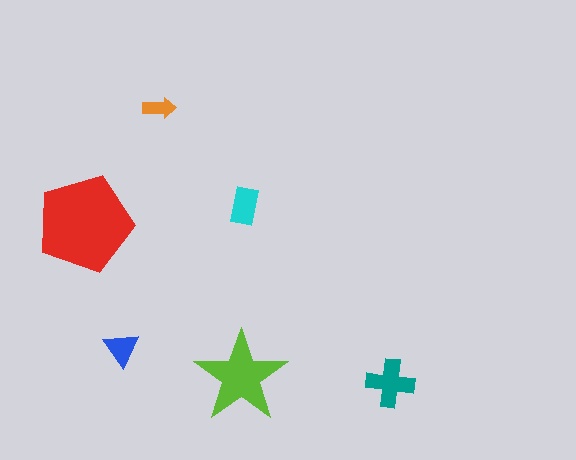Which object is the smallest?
The orange arrow.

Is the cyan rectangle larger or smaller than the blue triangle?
Larger.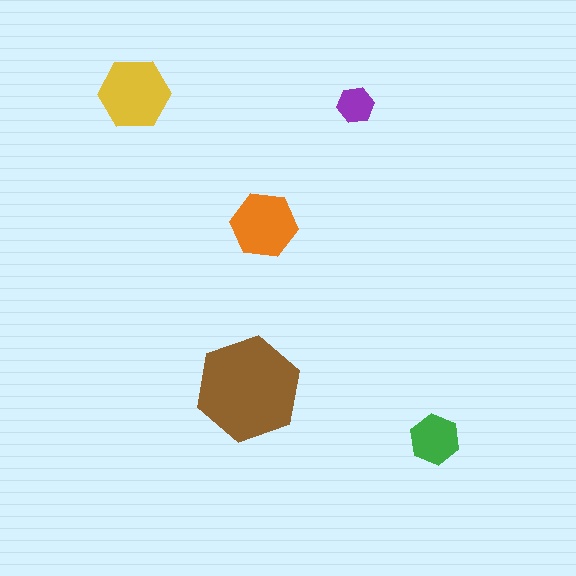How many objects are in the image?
There are 5 objects in the image.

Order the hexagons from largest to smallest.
the brown one, the yellow one, the orange one, the green one, the purple one.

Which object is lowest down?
The green hexagon is bottommost.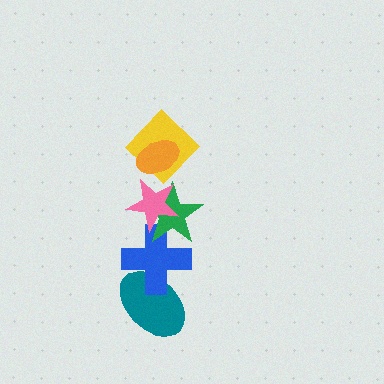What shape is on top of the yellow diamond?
The orange ellipse is on top of the yellow diamond.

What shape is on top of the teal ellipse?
The blue cross is on top of the teal ellipse.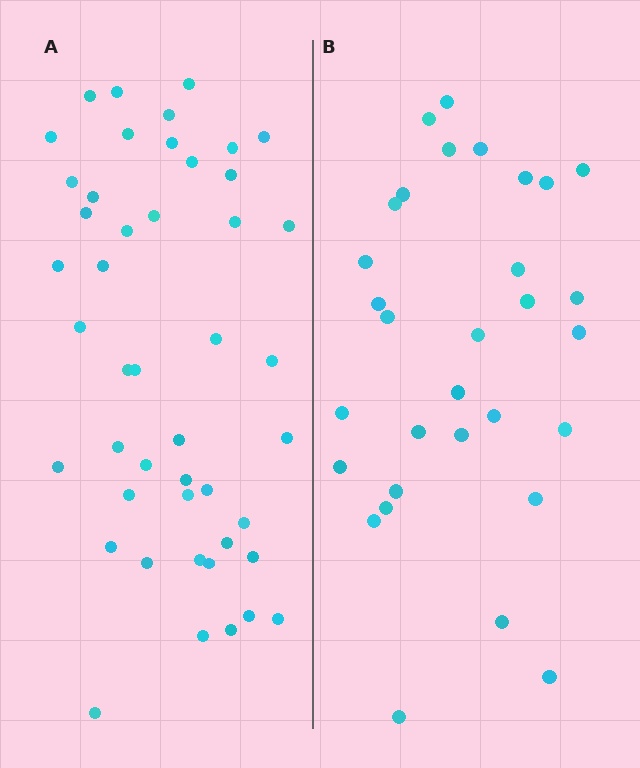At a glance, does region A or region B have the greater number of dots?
Region A (the left region) has more dots.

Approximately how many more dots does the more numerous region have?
Region A has approximately 15 more dots than region B.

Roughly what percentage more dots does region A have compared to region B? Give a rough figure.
About 50% more.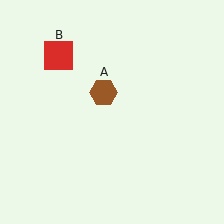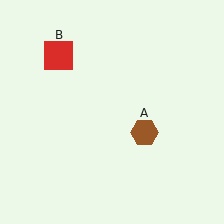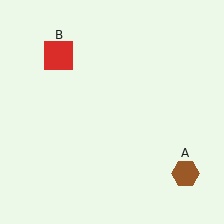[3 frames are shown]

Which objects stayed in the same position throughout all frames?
Red square (object B) remained stationary.